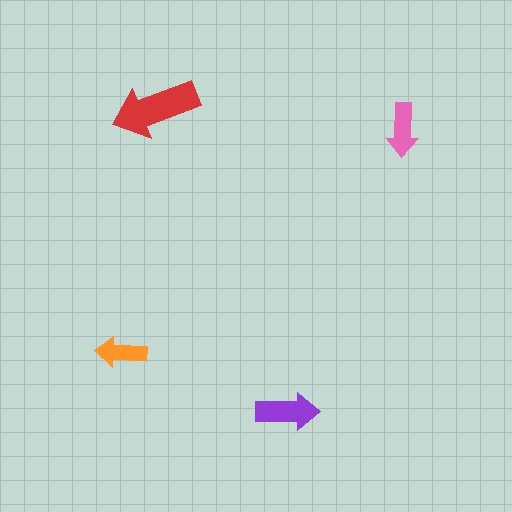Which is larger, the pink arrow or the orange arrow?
The pink one.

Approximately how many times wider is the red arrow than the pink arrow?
About 1.5 times wider.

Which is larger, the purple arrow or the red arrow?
The red one.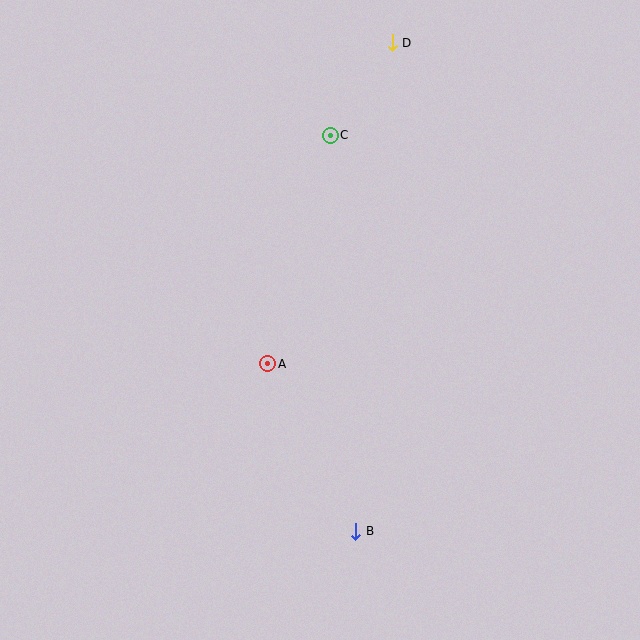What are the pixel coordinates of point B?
Point B is at (356, 531).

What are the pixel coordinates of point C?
Point C is at (330, 135).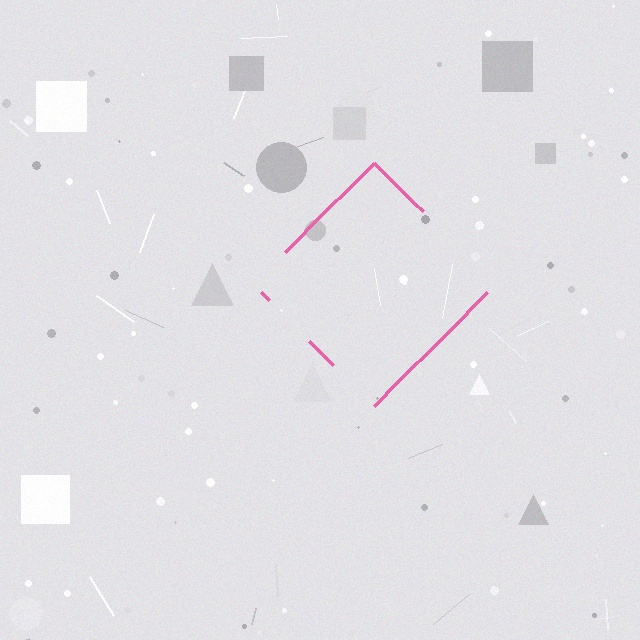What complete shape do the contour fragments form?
The contour fragments form a diamond.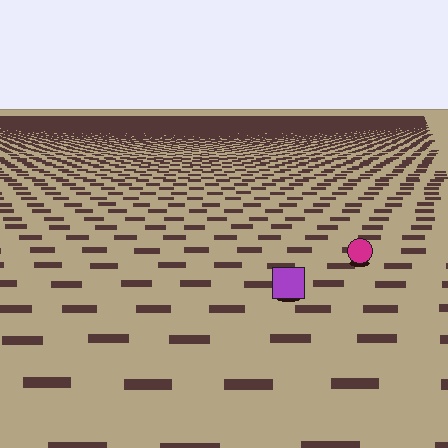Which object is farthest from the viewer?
The magenta circle is farthest from the viewer. It appears smaller and the ground texture around it is denser.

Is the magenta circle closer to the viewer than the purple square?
No. The purple square is closer — you can tell from the texture gradient: the ground texture is coarser near it.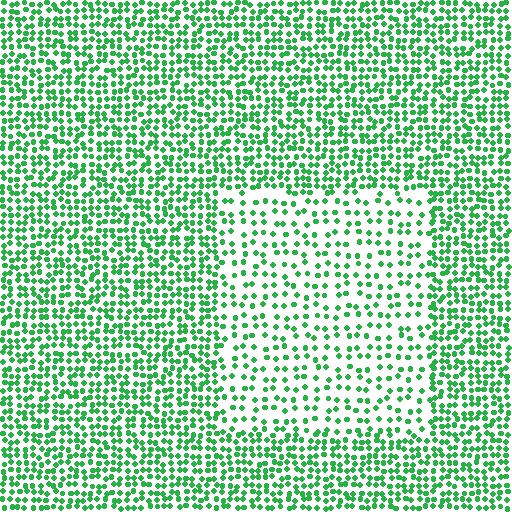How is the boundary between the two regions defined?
The boundary is defined by a change in element density (approximately 2.0x ratio). All elements are the same color, size, and shape.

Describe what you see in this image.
The image contains small green elements arranged at two different densities. A rectangle-shaped region is visible where the elements are less densely packed than the surrounding area.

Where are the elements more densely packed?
The elements are more densely packed outside the rectangle boundary.